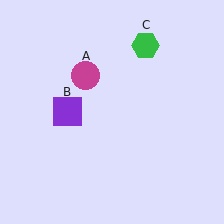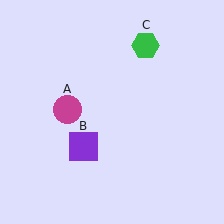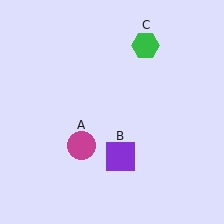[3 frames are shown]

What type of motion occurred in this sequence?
The magenta circle (object A), purple square (object B) rotated counterclockwise around the center of the scene.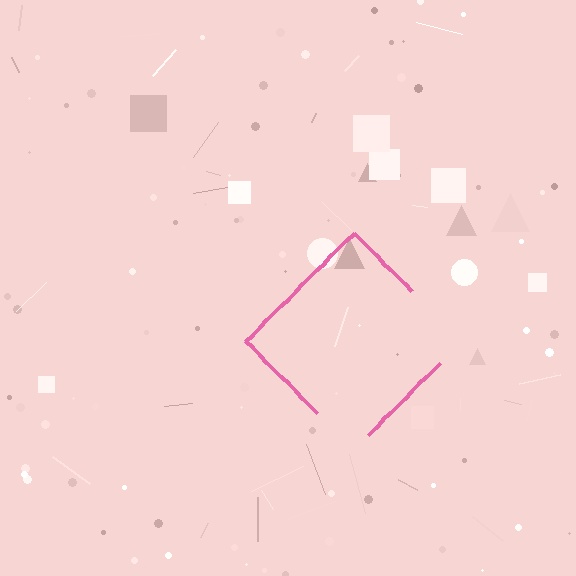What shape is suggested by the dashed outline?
The dashed outline suggests a diamond.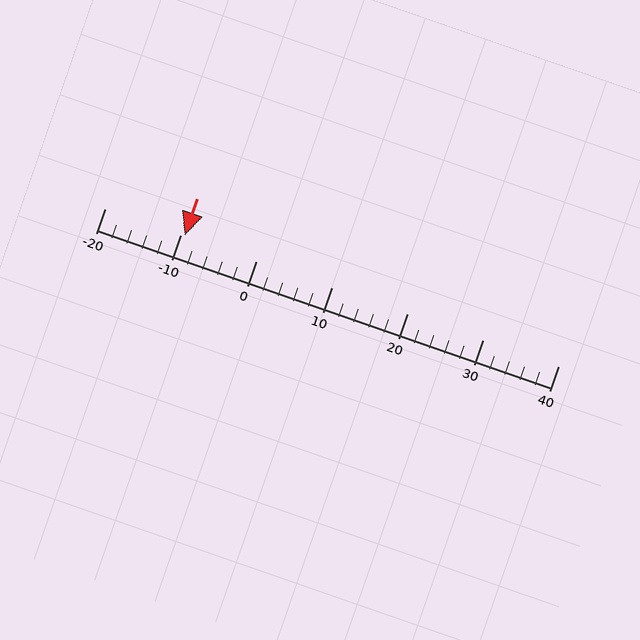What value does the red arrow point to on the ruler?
The red arrow points to approximately -9.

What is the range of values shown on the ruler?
The ruler shows values from -20 to 40.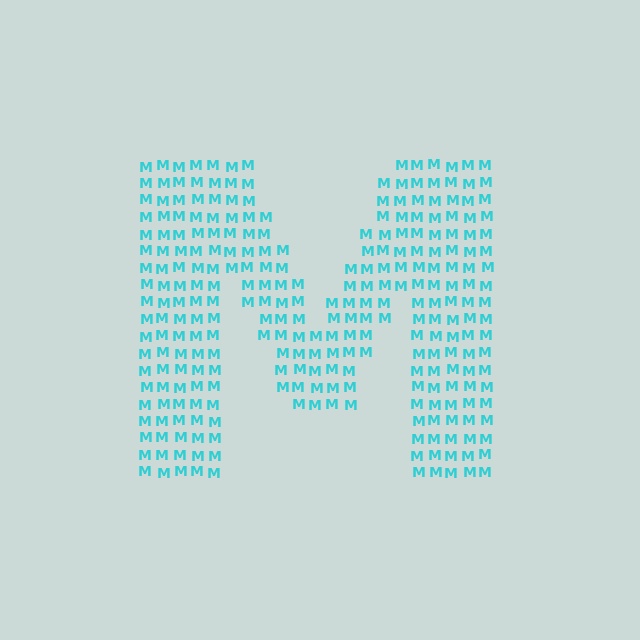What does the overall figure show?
The overall figure shows the letter M.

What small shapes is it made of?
It is made of small letter M's.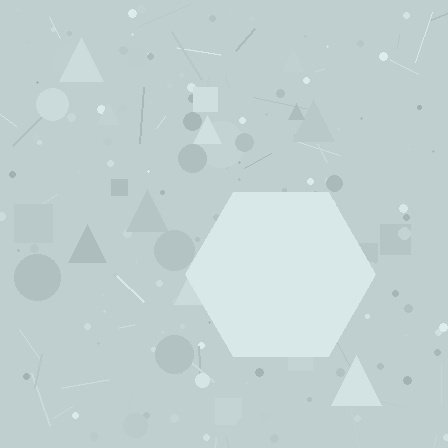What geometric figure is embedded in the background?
A hexagon is embedded in the background.